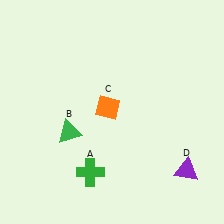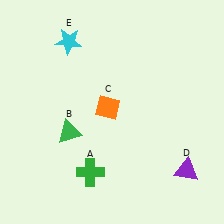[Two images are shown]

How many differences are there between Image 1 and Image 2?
There is 1 difference between the two images.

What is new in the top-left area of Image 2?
A cyan star (E) was added in the top-left area of Image 2.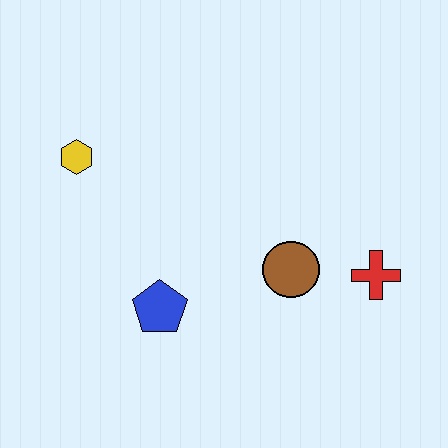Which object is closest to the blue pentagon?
The brown circle is closest to the blue pentagon.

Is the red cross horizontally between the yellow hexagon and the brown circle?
No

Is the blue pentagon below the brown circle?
Yes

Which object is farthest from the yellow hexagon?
The red cross is farthest from the yellow hexagon.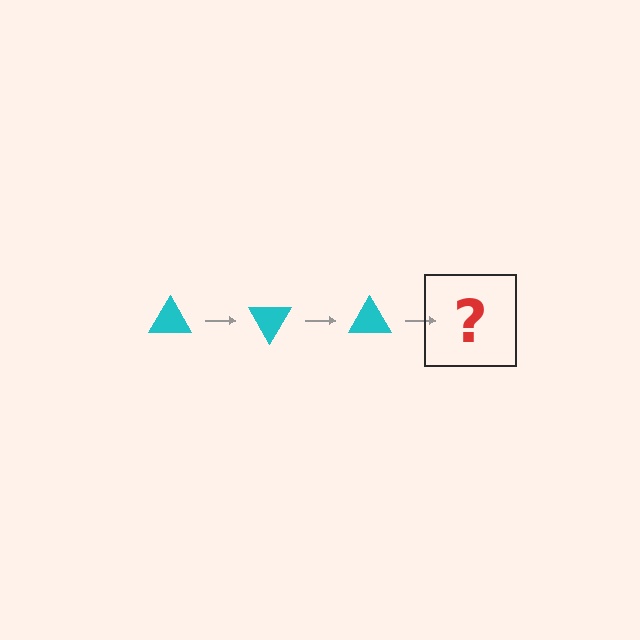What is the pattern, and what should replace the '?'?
The pattern is that the triangle rotates 60 degrees each step. The '?' should be a cyan triangle rotated 180 degrees.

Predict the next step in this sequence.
The next step is a cyan triangle rotated 180 degrees.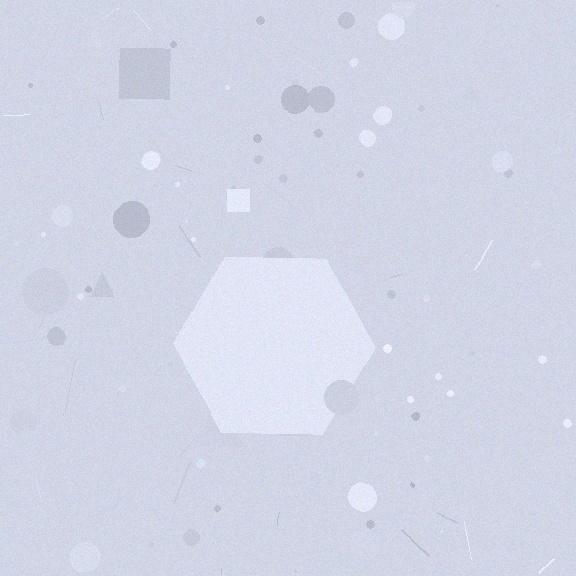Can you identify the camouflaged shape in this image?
The camouflaged shape is a hexagon.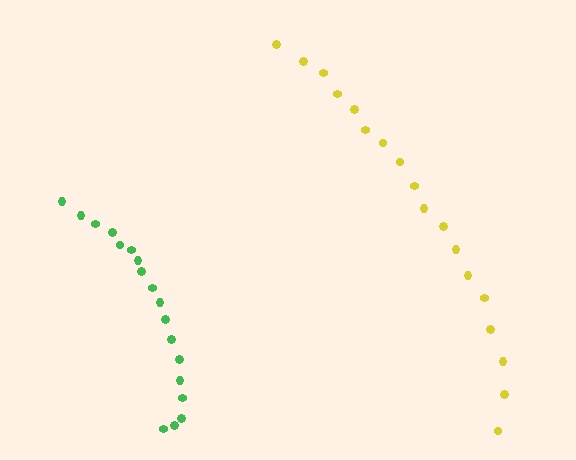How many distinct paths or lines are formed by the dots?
There are 2 distinct paths.